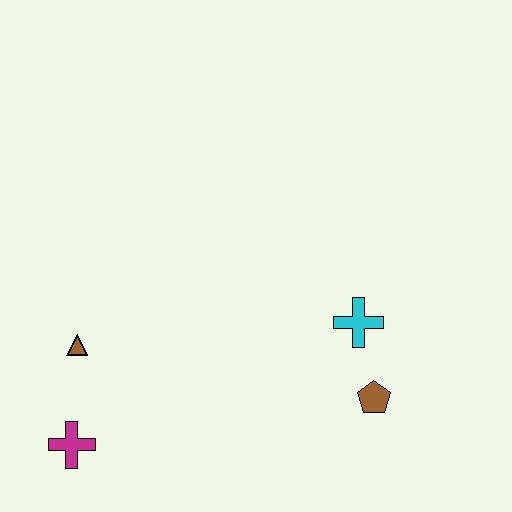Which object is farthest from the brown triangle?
The brown pentagon is farthest from the brown triangle.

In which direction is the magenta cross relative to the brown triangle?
The magenta cross is below the brown triangle.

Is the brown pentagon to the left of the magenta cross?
No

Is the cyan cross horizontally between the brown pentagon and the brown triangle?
Yes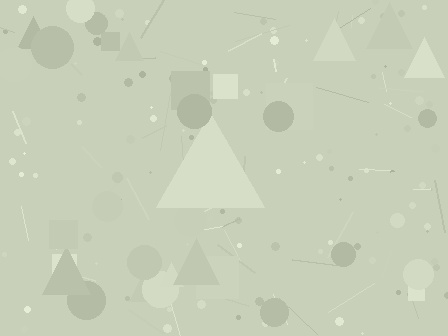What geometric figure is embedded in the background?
A triangle is embedded in the background.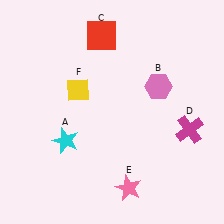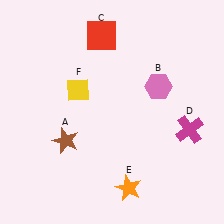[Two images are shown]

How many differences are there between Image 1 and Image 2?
There are 2 differences between the two images.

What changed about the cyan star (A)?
In Image 1, A is cyan. In Image 2, it changed to brown.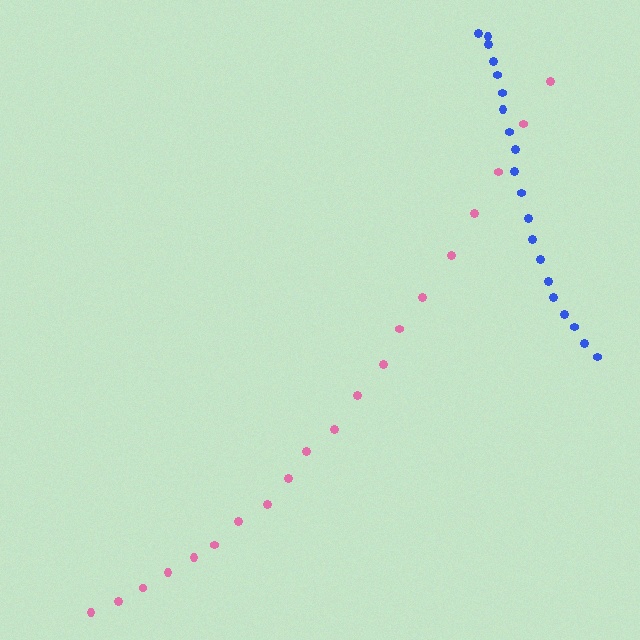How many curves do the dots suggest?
There are 2 distinct paths.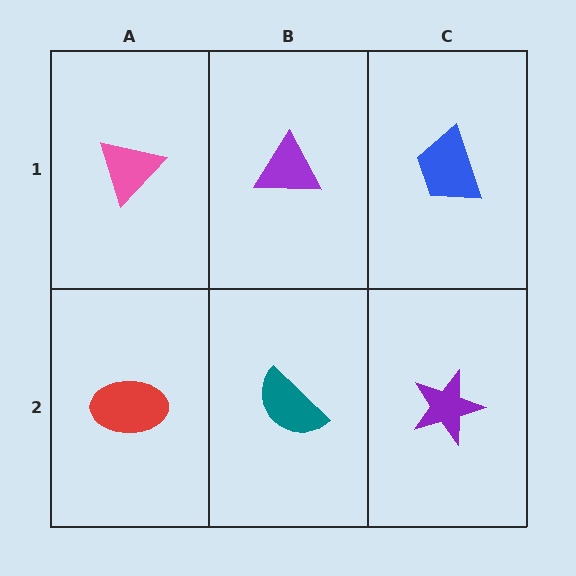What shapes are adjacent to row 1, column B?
A teal semicircle (row 2, column B), a pink triangle (row 1, column A), a blue trapezoid (row 1, column C).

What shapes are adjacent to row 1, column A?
A red ellipse (row 2, column A), a purple triangle (row 1, column B).